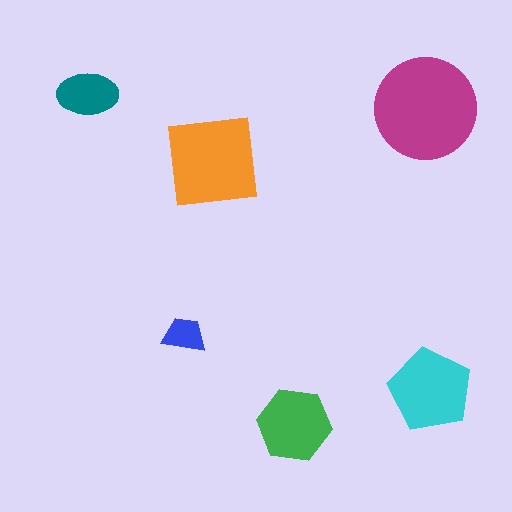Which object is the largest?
The magenta circle.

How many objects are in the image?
There are 6 objects in the image.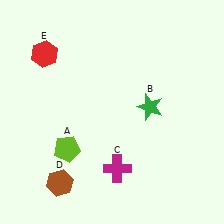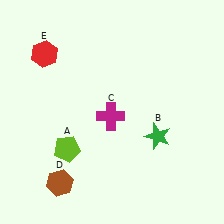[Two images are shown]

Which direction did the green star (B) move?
The green star (B) moved down.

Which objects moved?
The objects that moved are: the green star (B), the magenta cross (C).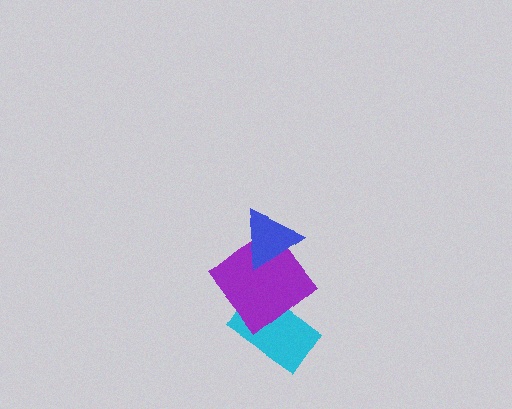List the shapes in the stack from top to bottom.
From top to bottom: the blue triangle, the purple diamond, the cyan rectangle.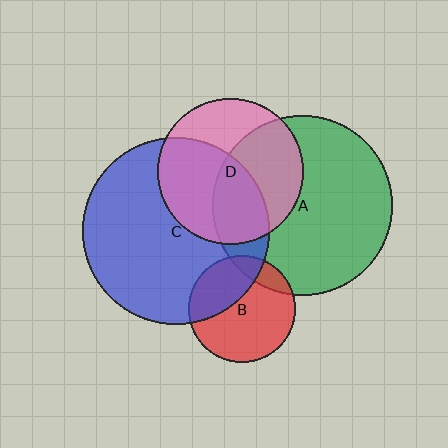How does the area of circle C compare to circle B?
Approximately 3.0 times.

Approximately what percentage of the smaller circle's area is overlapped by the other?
Approximately 20%.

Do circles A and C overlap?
Yes.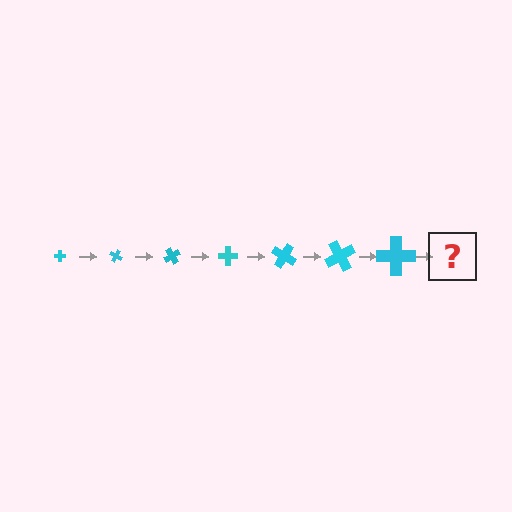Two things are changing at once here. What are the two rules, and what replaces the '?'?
The two rules are that the cross grows larger each step and it rotates 30 degrees each step. The '?' should be a cross, larger than the previous one and rotated 210 degrees from the start.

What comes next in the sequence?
The next element should be a cross, larger than the previous one and rotated 210 degrees from the start.